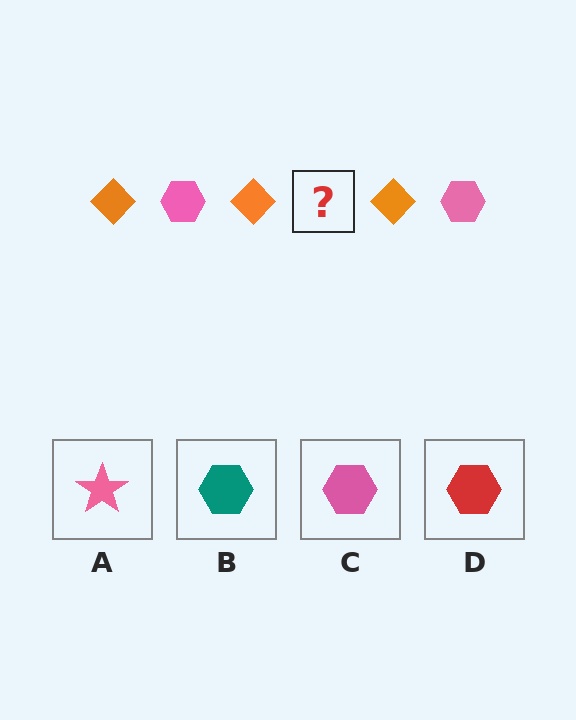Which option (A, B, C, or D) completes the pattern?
C.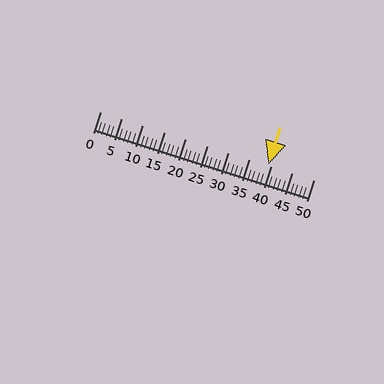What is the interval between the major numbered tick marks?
The major tick marks are spaced 5 units apart.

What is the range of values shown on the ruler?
The ruler shows values from 0 to 50.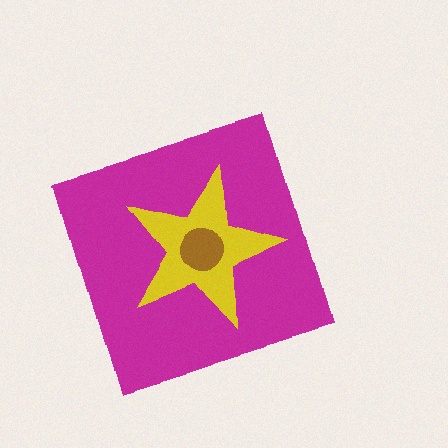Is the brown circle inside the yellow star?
Yes.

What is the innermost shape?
The brown circle.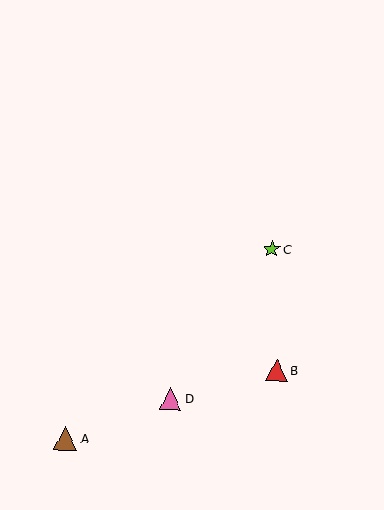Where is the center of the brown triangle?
The center of the brown triangle is at (66, 438).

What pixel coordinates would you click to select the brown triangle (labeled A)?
Click at (66, 438) to select the brown triangle A.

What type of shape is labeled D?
Shape D is a pink triangle.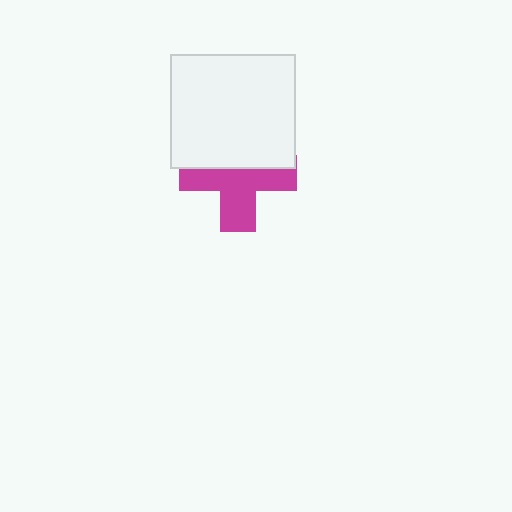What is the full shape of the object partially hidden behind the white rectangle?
The partially hidden object is a magenta cross.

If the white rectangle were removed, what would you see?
You would see the complete magenta cross.